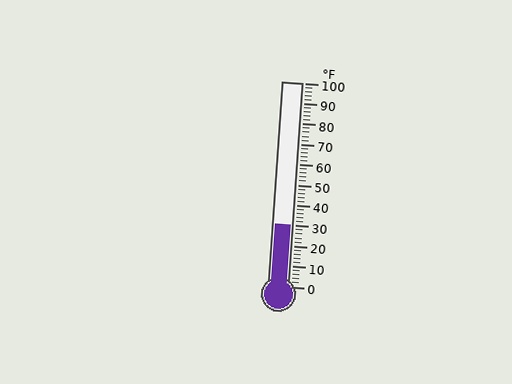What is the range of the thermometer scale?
The thermometer scale ranges from 0°F to 100°F.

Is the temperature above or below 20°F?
The temperature is above 20°F.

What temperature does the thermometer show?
The thermometer shows approximately 30°F.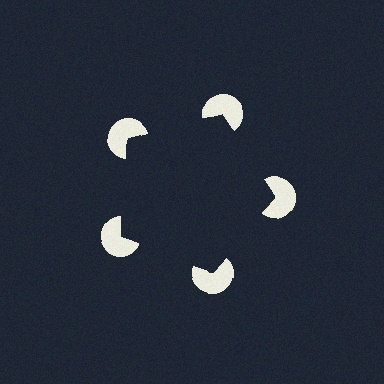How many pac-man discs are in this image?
There are 5 — one at each vertex of the illusory pentagon.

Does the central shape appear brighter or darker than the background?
It typically appears slightly darker than the background, even though no actual brightness change is drawn.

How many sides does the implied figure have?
5 sides.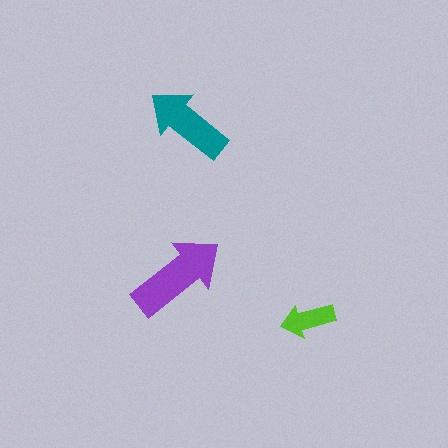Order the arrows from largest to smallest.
the purple one, the teal one, the lime one.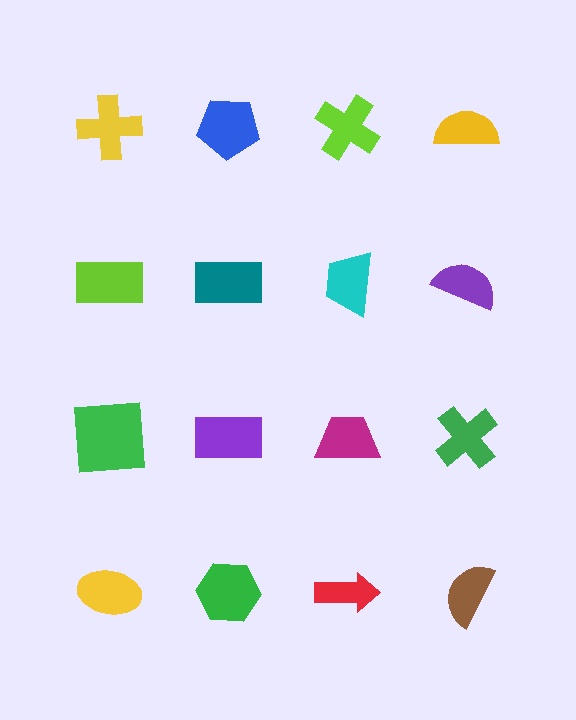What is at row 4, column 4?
A brown semicircle.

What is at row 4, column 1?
A yellow ellipse.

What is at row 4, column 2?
A green hexagon.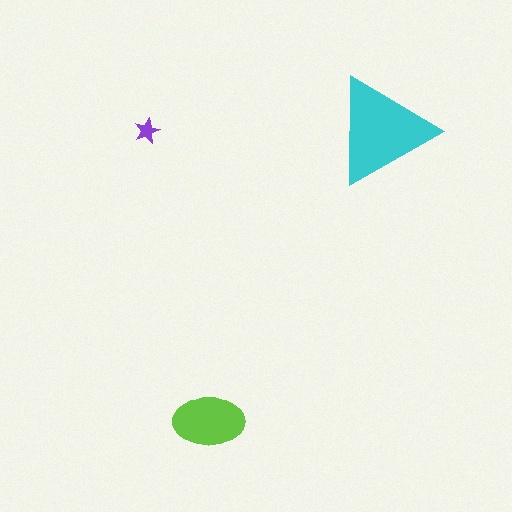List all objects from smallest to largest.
The purple star, the lime ellipse, the cyan triangle.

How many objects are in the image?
There are 3 objects in the image.